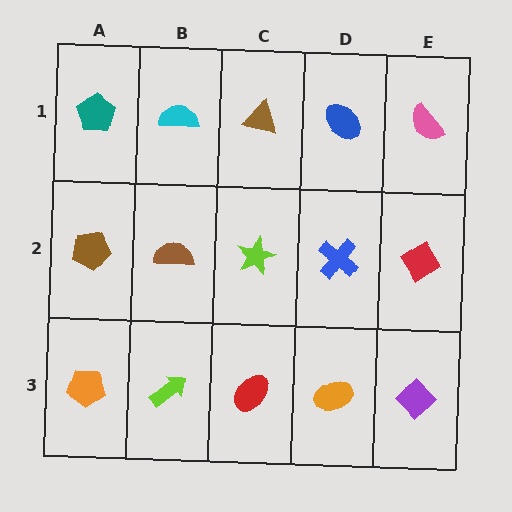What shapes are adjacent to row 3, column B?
A brown semicircle (row 2, column B), an orange pentagon (row 3, column A), a red ellipse (row 3, column C).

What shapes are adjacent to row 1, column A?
A brown pentagon (row 2, column A), a cyan semicircle (row 1, column B).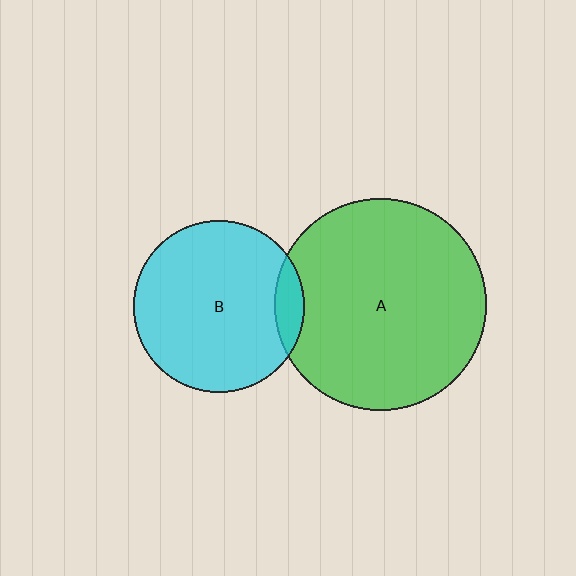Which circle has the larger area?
Circle A (green).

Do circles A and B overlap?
Yes.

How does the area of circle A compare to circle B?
Approximately 1.5 times.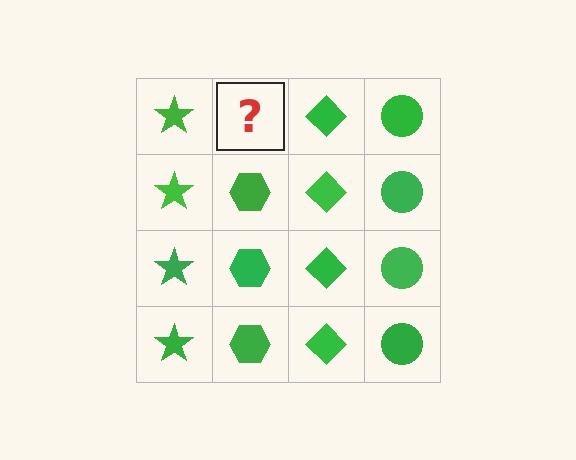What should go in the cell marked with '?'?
The missing cell should contain a green hexagon.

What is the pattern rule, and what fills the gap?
The rule is that each column has a consistent shape. The gap should be filled with a green hexagon.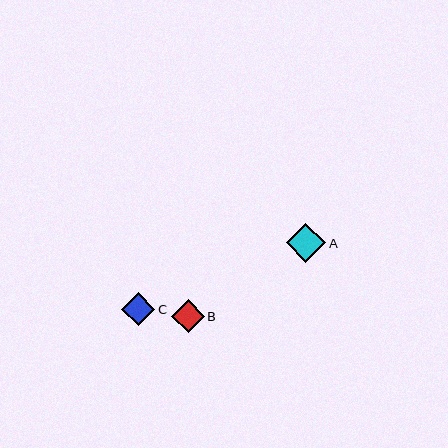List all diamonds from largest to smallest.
From largest to smallest: A, C, B.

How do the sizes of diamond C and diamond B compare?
Diamond C and diamond B are approximately the same size.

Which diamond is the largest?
Diamond A is the largest with a size of approximately 39 pixels.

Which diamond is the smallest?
Diamond B is the smallest with a size of approximately 33 pixels.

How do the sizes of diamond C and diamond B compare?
Diamond C and diamond B are approximately the same size.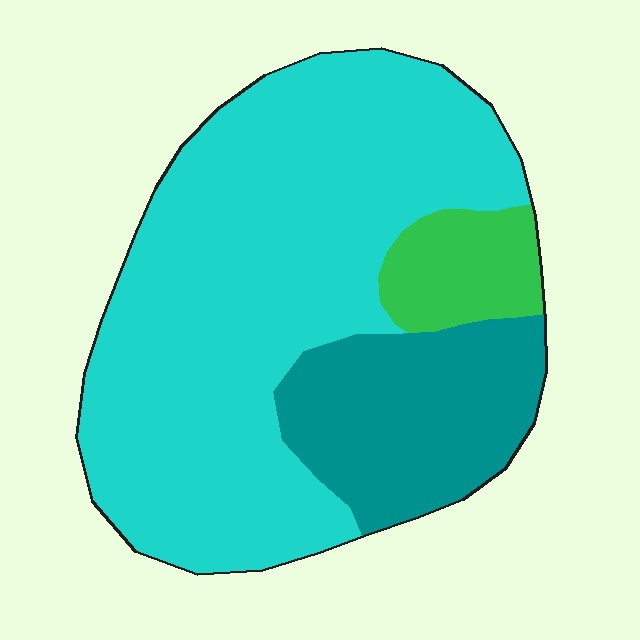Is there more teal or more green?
Teal.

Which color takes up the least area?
Green, at roughly 10%.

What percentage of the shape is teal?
Teal takes up less than a quarter of the shape.